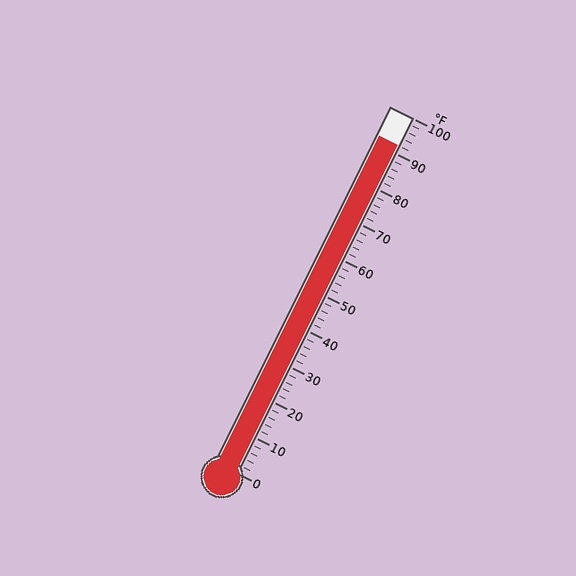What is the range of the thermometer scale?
The thermometer scale ranges from 0°F to 100°F.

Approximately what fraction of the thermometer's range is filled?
The thermometer is filled to approximately 90% of its range.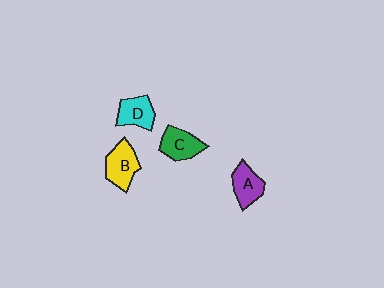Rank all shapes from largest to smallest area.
From largest to smallest: B (yellow), C (green), A (purple), D (cyan).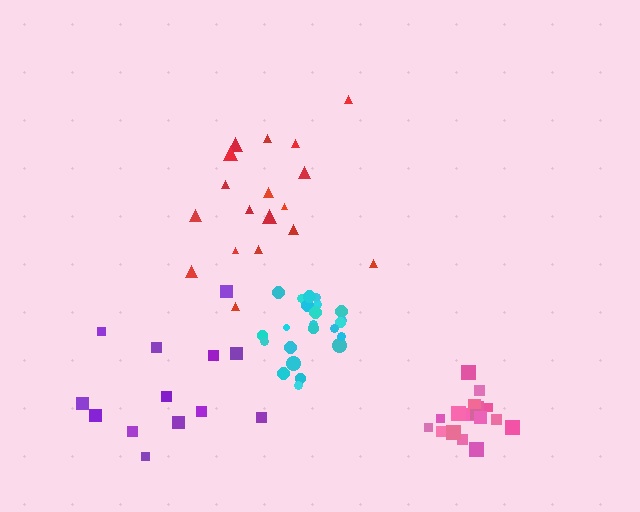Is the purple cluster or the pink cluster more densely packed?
Pink.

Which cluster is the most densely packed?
Cyan.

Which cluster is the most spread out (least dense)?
Purple.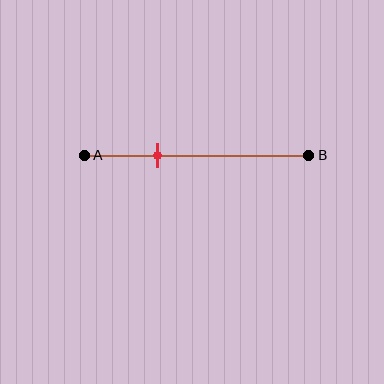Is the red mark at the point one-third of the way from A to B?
Yes, the mark is approximately at the one-third point.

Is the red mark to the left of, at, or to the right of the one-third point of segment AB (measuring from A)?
The red mark is approximately at the one-third point of segment AB.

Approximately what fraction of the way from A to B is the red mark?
The red mark is approximately 35% of the way from A to B.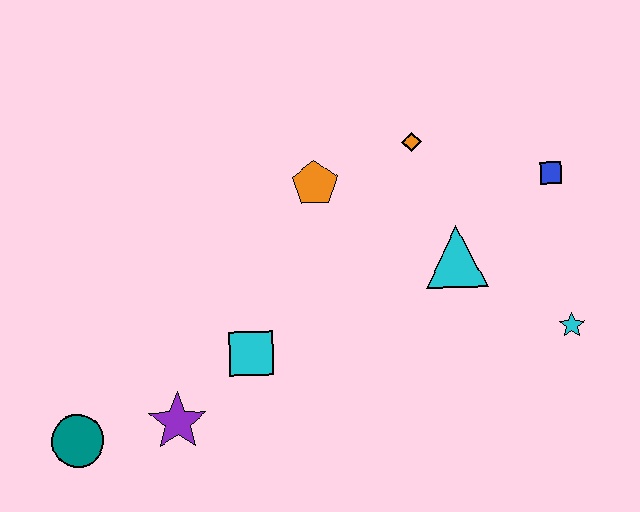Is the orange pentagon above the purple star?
Yes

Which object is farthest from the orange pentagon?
The teal circle is farthest from the orange pentagon.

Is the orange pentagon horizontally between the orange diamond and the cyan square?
Yes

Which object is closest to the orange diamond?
The orange pentagon is closest to the orange diamond.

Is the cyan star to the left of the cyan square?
No